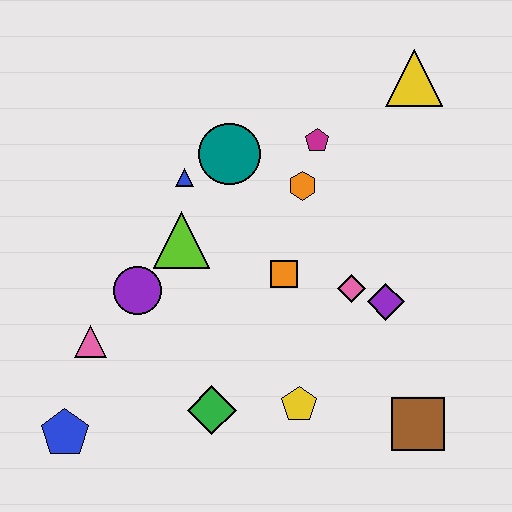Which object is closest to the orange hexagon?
The magenta pentagon is closest to the orange hexagon.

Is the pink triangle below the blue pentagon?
No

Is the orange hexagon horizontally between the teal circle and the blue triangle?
No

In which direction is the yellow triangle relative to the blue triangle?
The yellow triangle is to the right of the blue triangle.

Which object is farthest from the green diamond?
The yellow triangle is farthest from the green diamond.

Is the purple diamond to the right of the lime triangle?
Yes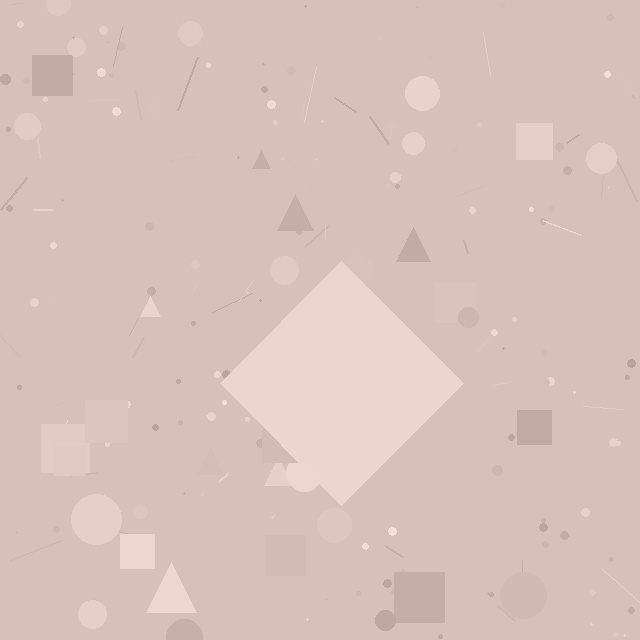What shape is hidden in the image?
A diamond is hidden in the image.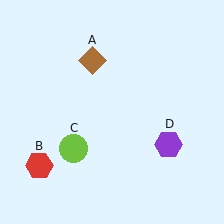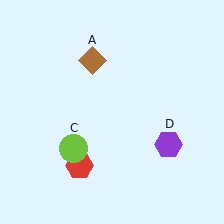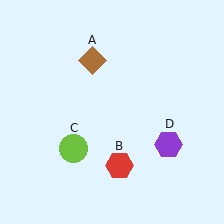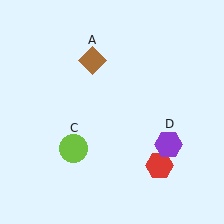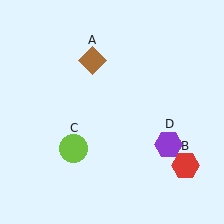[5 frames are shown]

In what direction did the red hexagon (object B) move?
The red hexagon (object B) moved right.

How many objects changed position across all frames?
1 object changed position: red hexagon (object B).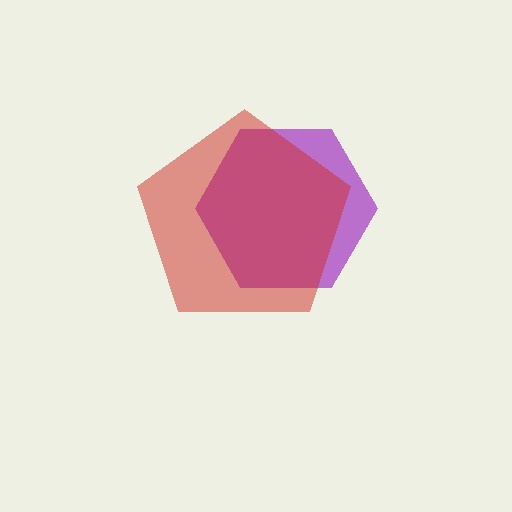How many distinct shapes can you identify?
There are 2 distinct shapes: a purple hexagon, a red pentagon.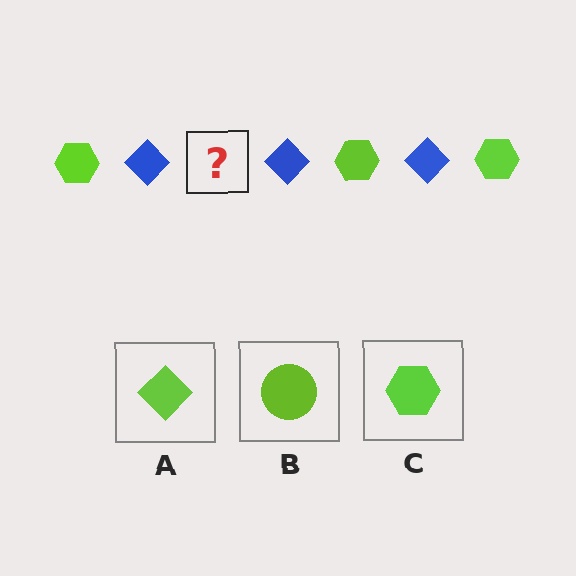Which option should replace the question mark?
Option C.